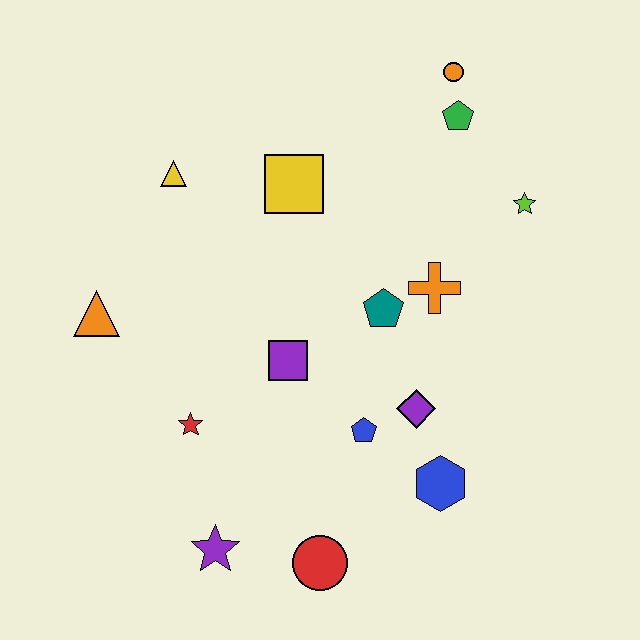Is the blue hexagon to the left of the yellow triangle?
No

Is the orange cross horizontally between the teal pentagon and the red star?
No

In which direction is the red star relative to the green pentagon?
The red star is below the green pentagon.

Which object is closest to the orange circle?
The green pentagon is closest to the orange circle.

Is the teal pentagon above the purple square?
Yes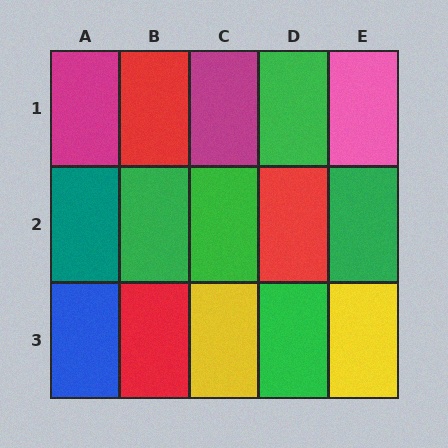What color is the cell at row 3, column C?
Yellow.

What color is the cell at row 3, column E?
Yellow.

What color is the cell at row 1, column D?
Green.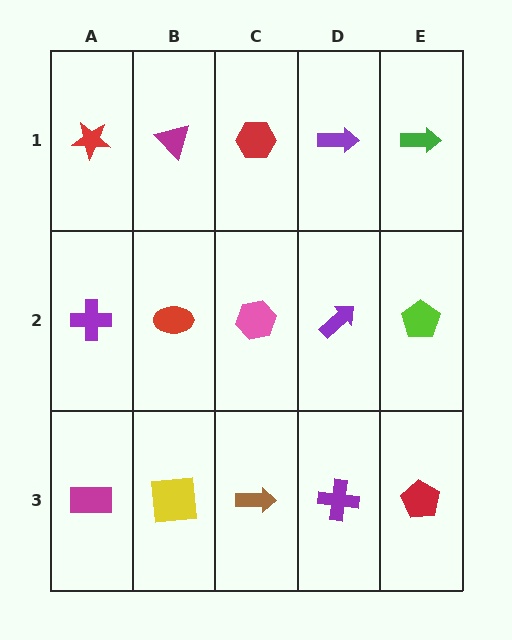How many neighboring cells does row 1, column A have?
2.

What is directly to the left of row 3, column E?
A purple cross.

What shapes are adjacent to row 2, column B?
A magenta triangle (row 1, column B), a yellow square (row 3, column B), a purple cross (row 2, column A), a pink hexagon (row 2, column C).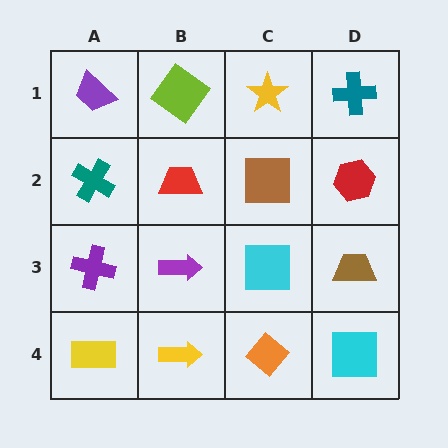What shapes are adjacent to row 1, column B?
A red trapezoid (row 2, column B), a purple trapezoid (row 1, column A), a yellow star (row 1, column C).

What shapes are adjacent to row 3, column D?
A red hexagon (row 2, column D), a cyan square (row 4, column D), a cyan square (row 3, column C).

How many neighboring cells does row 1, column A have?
2.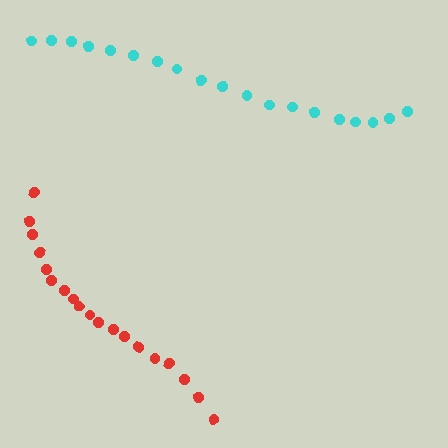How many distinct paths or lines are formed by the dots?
There are 2 distinct paths.